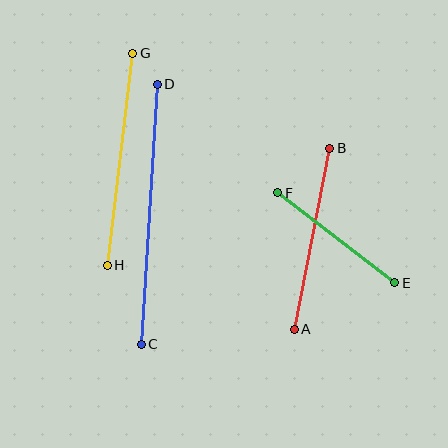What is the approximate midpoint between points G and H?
The midpoint is at approximately (120, 159) pixels.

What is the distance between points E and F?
The distance is approximately 148 pixels.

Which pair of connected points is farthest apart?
Points C and D are farthest apart.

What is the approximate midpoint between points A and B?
The midpoint is at approximately (312, 239) pixels.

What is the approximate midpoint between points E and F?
The midpoint is at approximately (336, 238) pixels.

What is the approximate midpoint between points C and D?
The midpoint is at approximately (149, 214) pixels.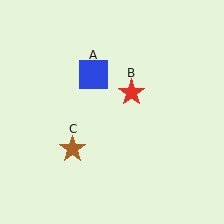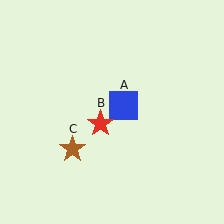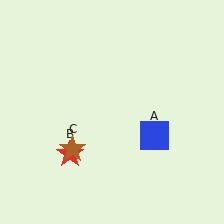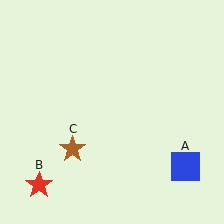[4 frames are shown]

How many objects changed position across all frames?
2 objects changed position: blue square (object A), red star (object B).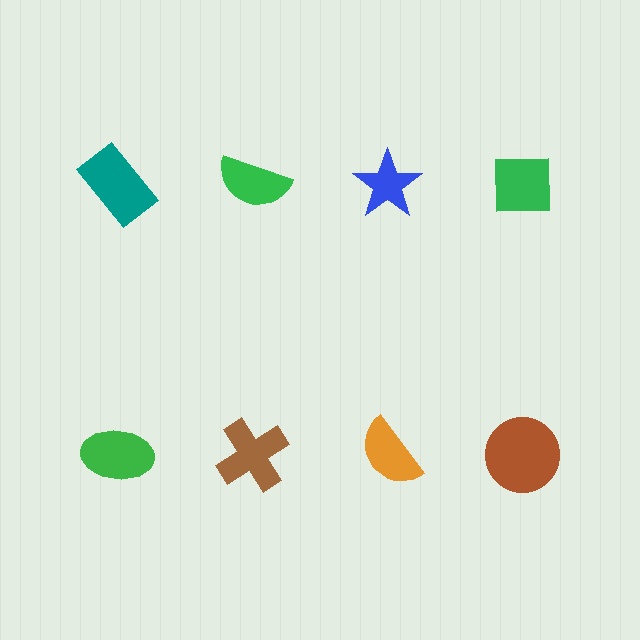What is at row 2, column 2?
A brown cross.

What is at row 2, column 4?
A brown circle.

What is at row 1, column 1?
A teal rectangle.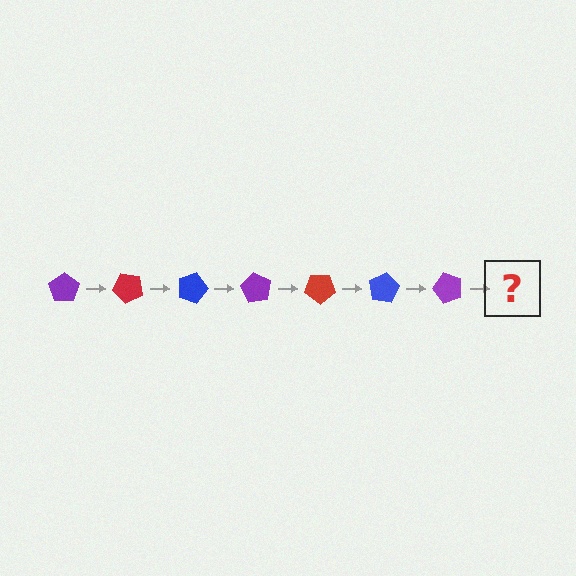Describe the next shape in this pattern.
It should be a red pentagon, rotated 315 degrees from the start.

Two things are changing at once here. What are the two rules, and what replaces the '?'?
The two rules are that it rotates 45 degrees each step and the color cycles through purple, red, and blue. The '?' should be a red pentagon, rotated 315 degrees from the start.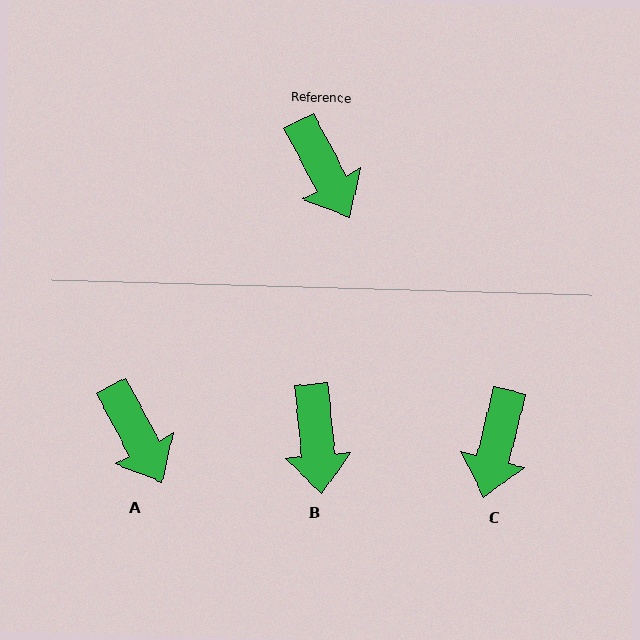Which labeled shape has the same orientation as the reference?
A.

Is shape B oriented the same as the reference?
No, it is off by about 22 degrees.